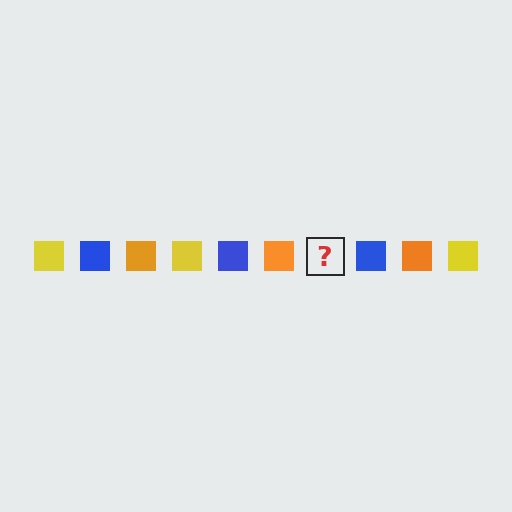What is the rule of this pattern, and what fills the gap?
The rule is that the pattern cycles through yellow, blue, orange squares. The gap should be filled with a yellow square.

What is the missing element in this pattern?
The missing element is a yellow square.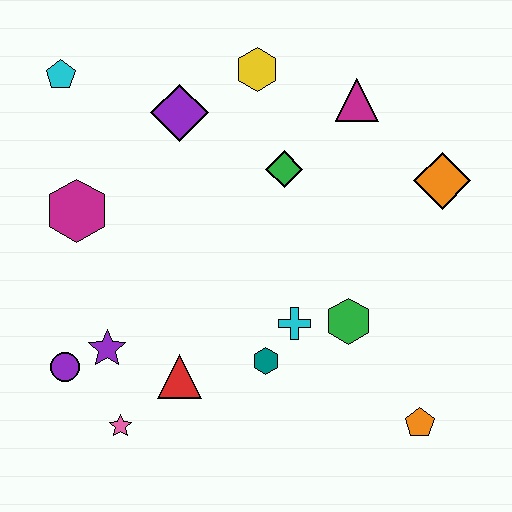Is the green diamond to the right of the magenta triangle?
No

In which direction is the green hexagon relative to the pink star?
The green hexagon is to the right of the pink star.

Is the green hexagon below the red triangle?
No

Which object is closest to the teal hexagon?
The cyan cross is closest to the teal hexagon.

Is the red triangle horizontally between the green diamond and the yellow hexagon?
No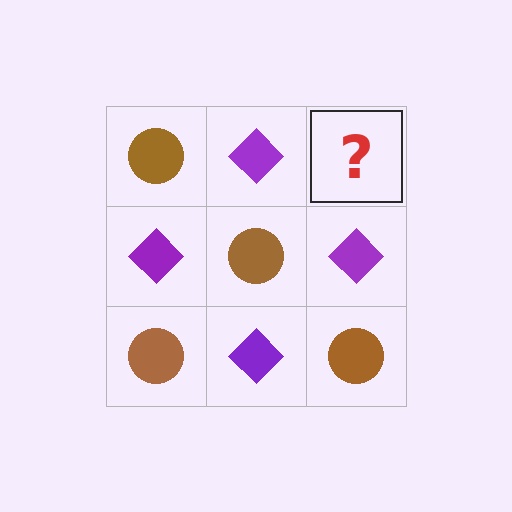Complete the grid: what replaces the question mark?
The question mark should be replaced with a brown circle.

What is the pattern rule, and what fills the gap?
The rule is that it alternates brown circle and purple diamond in a checkerboard pattern. The gap should be filled with a brown circle.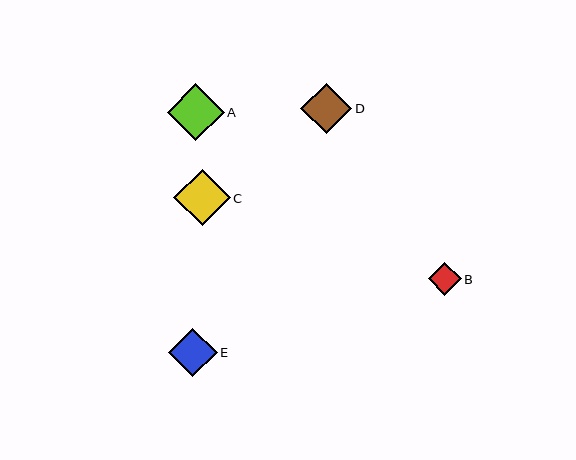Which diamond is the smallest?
Diamond B is the smallest with a size of approximately 33 pixels.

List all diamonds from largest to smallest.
From largest to smallest: A, C, D, E, B.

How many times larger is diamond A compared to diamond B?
Diamond A is approximately 1.7 times the size of diamond B.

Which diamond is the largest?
Diamond A is the largest with a size of approximately 57 pixels.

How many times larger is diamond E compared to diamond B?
Diamond E is approximately 1.5 times the size of diamond B.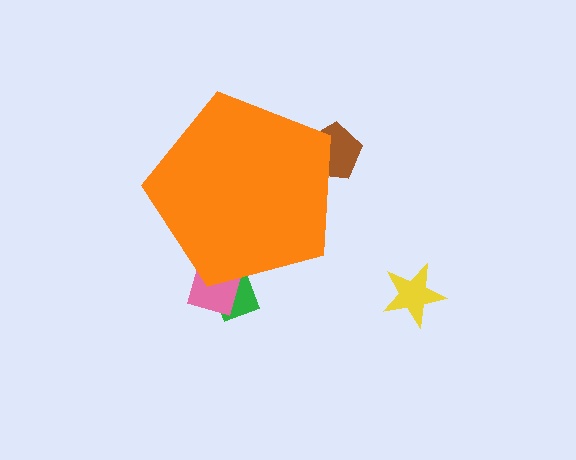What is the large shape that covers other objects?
An orange pentagon.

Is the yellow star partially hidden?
No, the yellow star is fully visible.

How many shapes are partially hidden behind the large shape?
3 shapes are partially hidden.